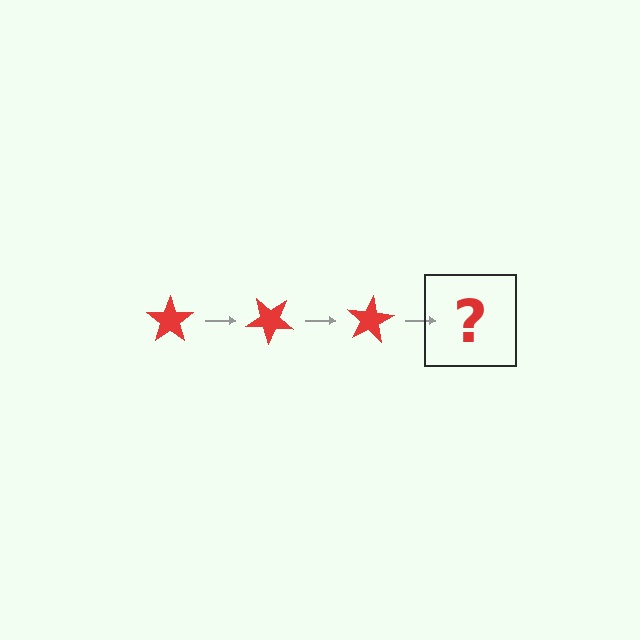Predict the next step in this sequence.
The next step is a red star rotated 120 degrees.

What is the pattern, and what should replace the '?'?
The pattern is that the star rotates 40 degrees each step. The '?' should be a red star rotated 120 degrees.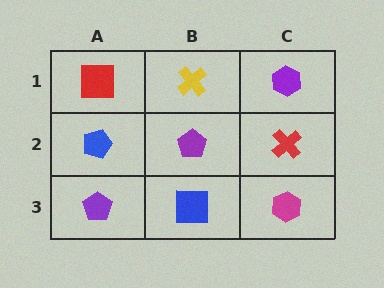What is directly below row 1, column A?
A blue pentagon.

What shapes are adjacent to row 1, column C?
A red cross (row 2, column C), a yellow cross (row 1, column B).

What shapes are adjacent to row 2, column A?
A red square (row 1, column A), a purple pentagon (row 3, column A), a purple pentagon (row 2, column B).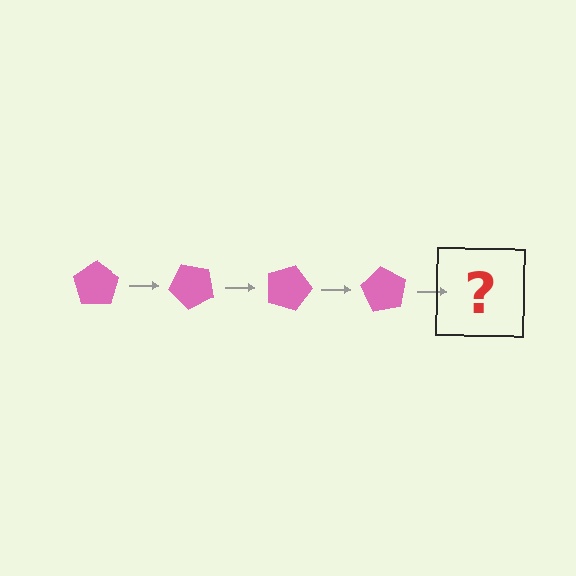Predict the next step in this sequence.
The next step is a pink pentagon rotated 180 degrees.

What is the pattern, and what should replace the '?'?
The pattern is that the pentagon rotates 45 degrees each step. The '?' should be a pink pentagon rotated 180 degrees.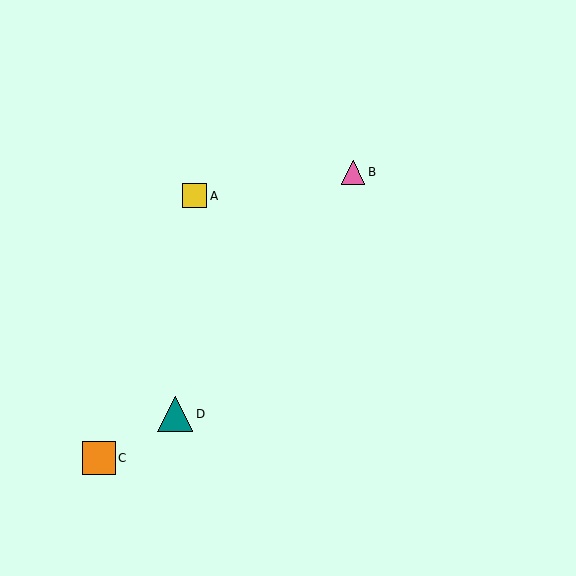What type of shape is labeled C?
Shape C is an orange square.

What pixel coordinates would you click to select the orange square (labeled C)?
Click at (99, 458) to select the orange square C.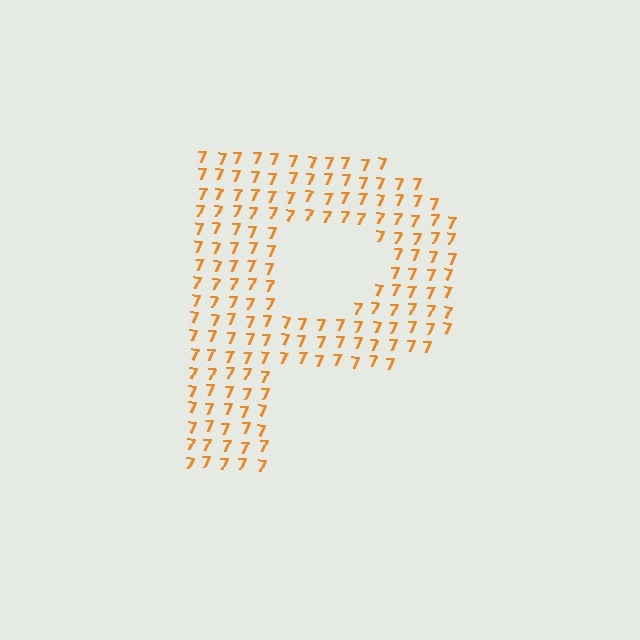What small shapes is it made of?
It is made of small digit 7's.